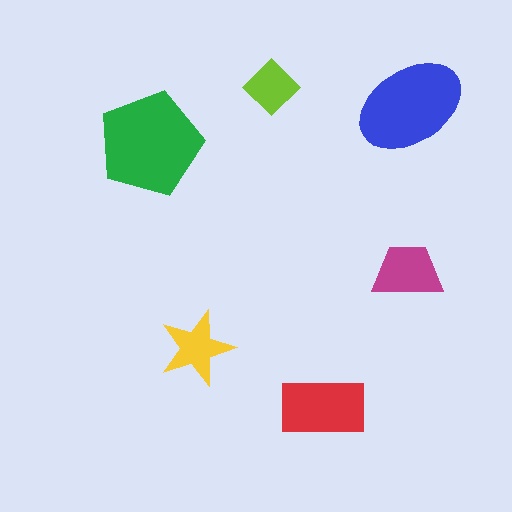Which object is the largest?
The green pentagon.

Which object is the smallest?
The lime diamond.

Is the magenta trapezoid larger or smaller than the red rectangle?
Smaller.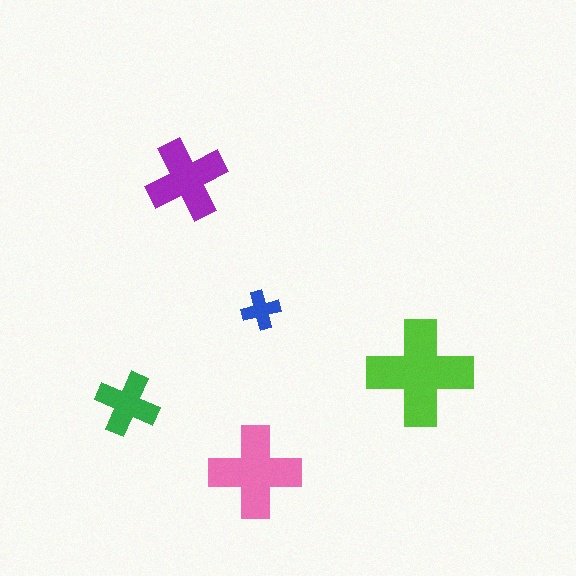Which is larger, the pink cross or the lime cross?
The lime one.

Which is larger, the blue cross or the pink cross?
The pink one.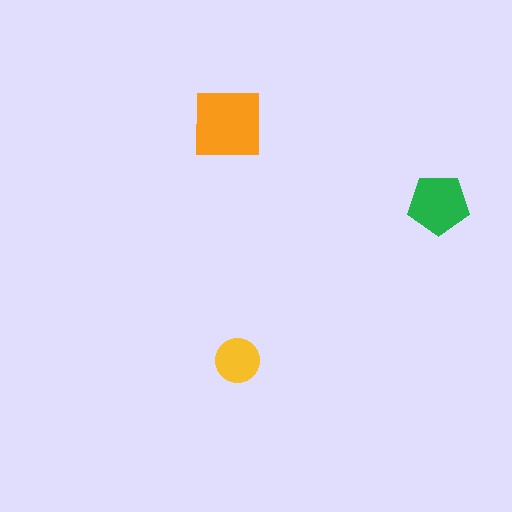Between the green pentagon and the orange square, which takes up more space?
The orange square.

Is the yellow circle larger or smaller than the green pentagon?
Smaller.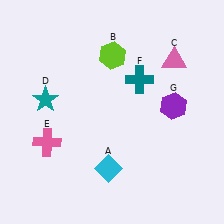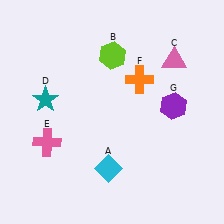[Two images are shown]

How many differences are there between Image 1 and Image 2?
There is 1 difference between the two images.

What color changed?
The cross (F) changed from teal in Image 1 to orange in Image 2.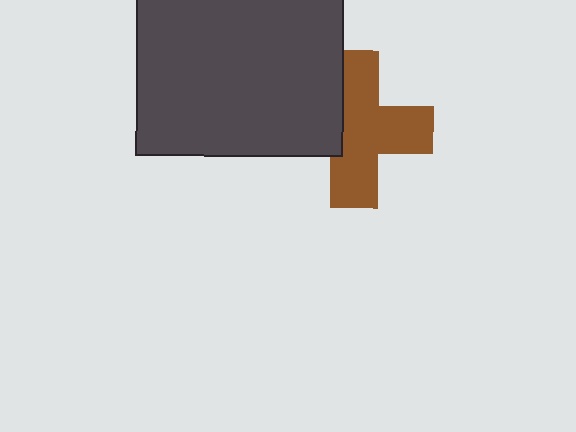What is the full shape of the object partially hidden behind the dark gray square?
The partially hidden object is a brown cross.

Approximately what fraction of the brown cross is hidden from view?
Roughly 32% of the brown cross is hidden behind the dark gray square.